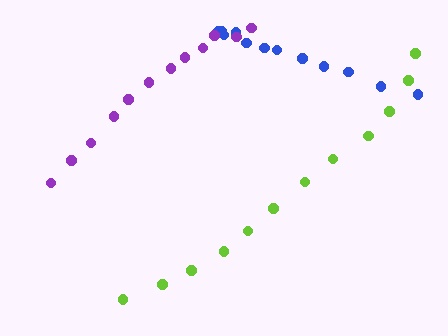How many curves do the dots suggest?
There are 3 distinct paths.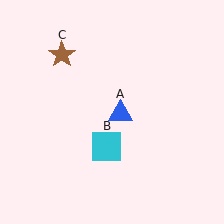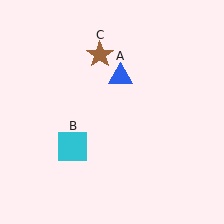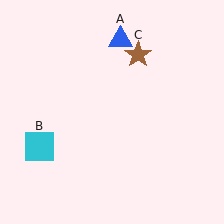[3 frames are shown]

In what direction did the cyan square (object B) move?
The cyan square (object B) moved left.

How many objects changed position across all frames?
3 objects changed position: blue triangle (object A), cyan square (object B), brown star (object C).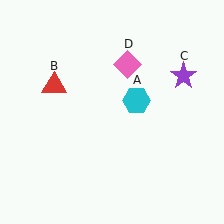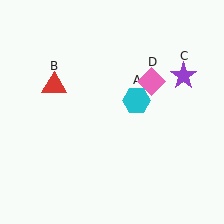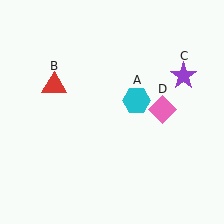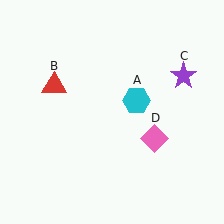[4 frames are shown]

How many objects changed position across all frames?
1 object changed position: pink diamond (object D).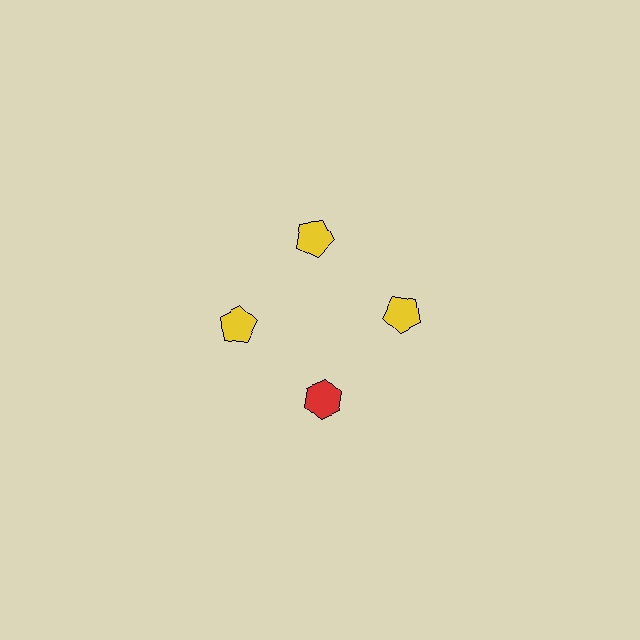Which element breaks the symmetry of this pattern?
The red hexagon at roughly the 6 o'clock position breaks the symmetry. All other shapes are yellow pentagons.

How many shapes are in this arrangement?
There are 4 shapes arranged in a ring pattern.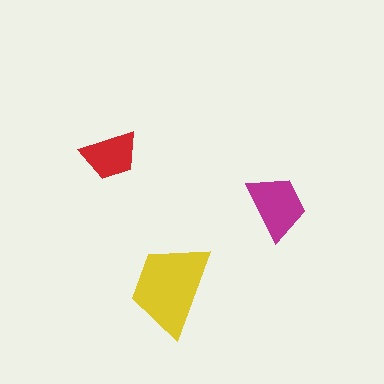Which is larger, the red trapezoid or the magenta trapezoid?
The magenta one.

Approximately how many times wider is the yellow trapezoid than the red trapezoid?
About 1.5 times wider.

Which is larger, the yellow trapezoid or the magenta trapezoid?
The yellow one.